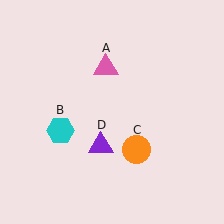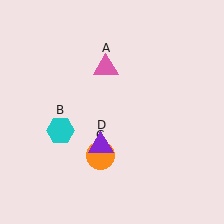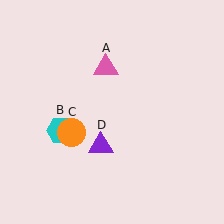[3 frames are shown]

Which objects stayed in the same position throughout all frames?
Pink triangle (object A) and cyan hexagon (object B) and purple triangle (object D) remained stationary.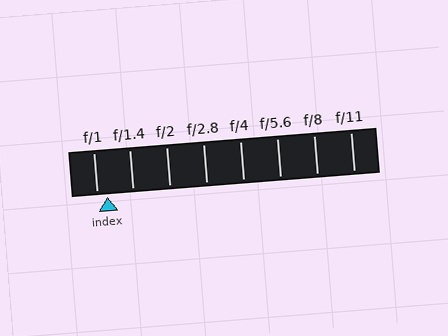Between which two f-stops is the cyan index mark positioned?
The index mark is between f/1 and f/1.4.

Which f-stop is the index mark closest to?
The index mark is closest to f/1.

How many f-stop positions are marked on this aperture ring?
There are 8 f-stop positions marked.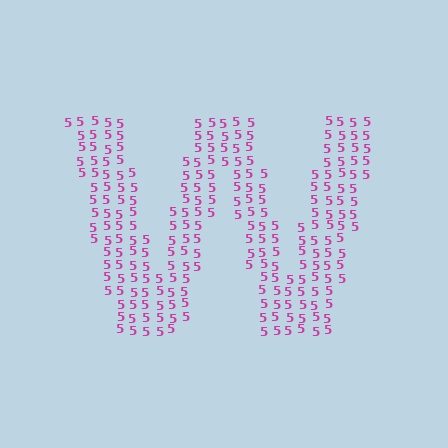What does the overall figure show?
The overall figure shows the letter W.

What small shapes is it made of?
It is made of small digit 5's.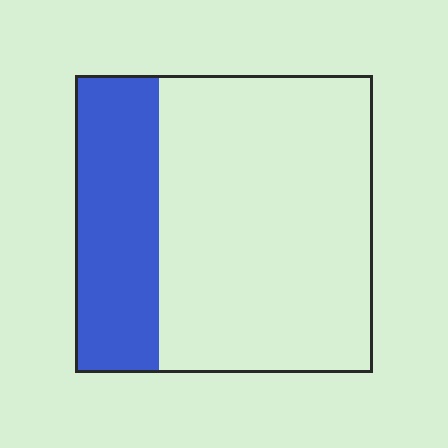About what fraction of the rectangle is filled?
About one quarter (1/4).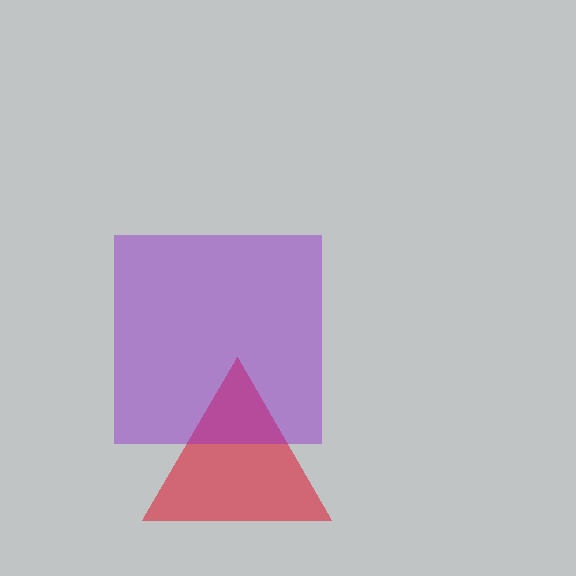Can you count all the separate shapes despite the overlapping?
Yes, there are 2 separate shapes.